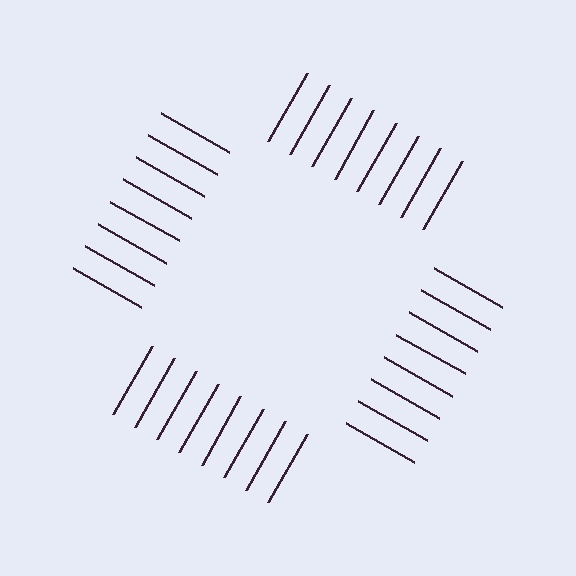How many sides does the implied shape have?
4 sides — the line-ends trace a square.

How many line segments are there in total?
32 — 8 along each of the 4 edges.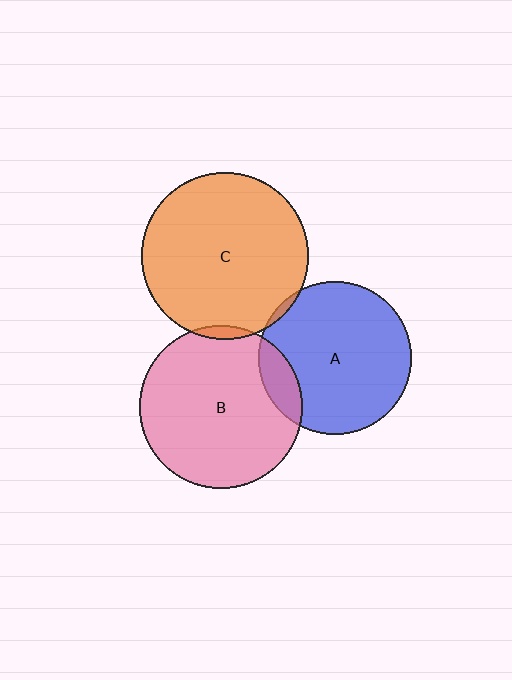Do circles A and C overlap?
Yes.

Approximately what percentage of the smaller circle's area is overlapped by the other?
Approximately 5%.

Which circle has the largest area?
Circle C (orange).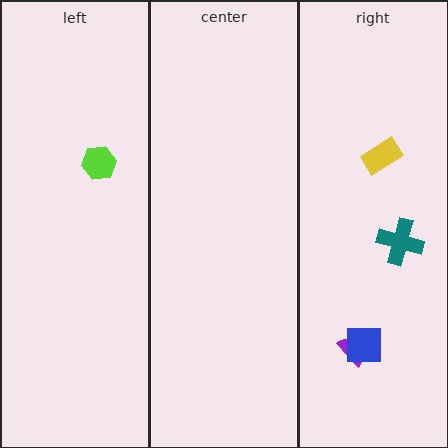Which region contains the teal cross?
The right region.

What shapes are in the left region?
The lime hexagon.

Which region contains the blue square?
The right region.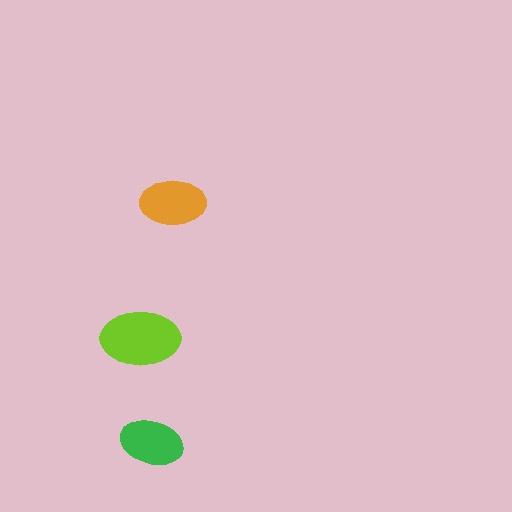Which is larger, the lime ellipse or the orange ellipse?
The lime one.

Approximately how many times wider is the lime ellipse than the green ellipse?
About 1.5 times wider.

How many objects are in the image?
There are 3 objects in the image.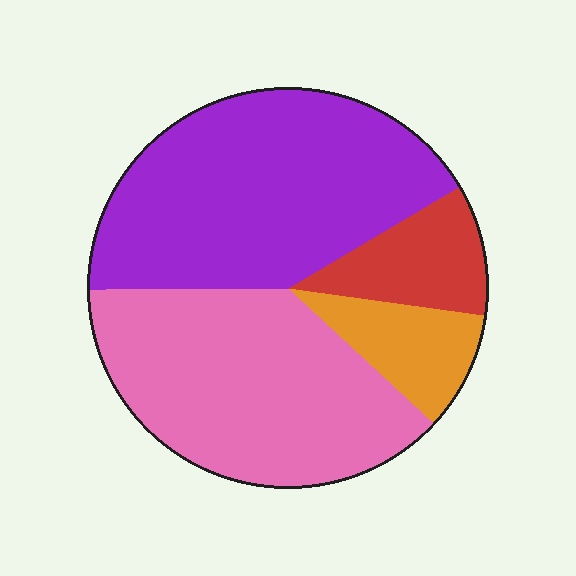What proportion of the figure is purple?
Purple takes up between a quarter and a half of the figure.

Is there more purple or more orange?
Purple.